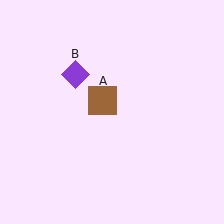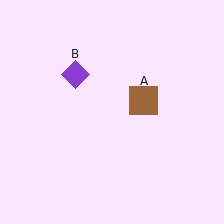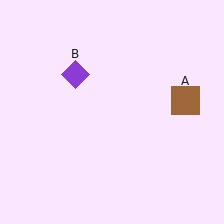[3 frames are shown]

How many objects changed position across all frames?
1 object changed position: brown square (object A).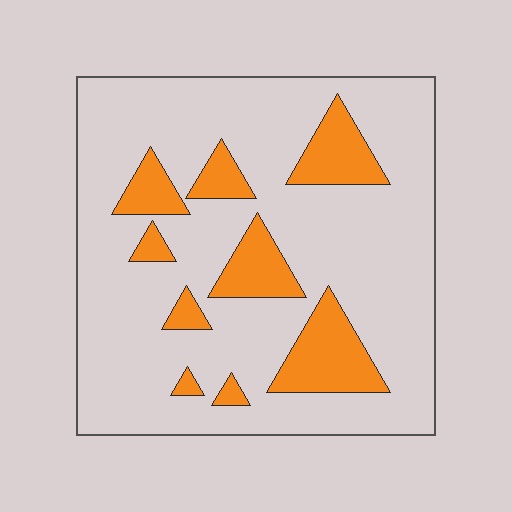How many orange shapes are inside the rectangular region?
9.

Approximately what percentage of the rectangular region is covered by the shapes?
Approximately 20%.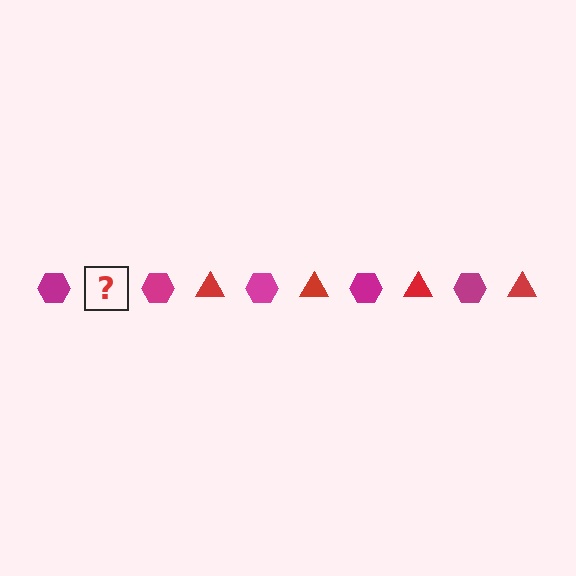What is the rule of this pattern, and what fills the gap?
The rule is that the pattern alternates between magenta hexagon and red triangle. The gap should be filled with a red triangle.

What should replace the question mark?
The question mark should be replaced with a red triangle.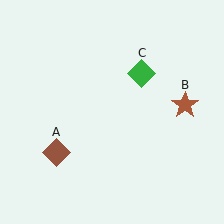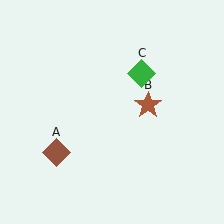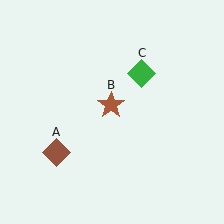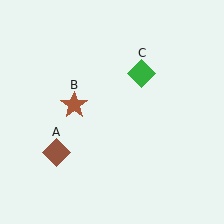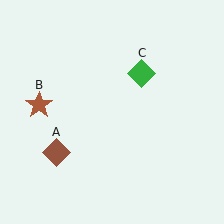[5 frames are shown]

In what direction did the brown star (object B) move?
The brown star (object B) moved left.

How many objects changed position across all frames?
1 object changed position: brown star (object B).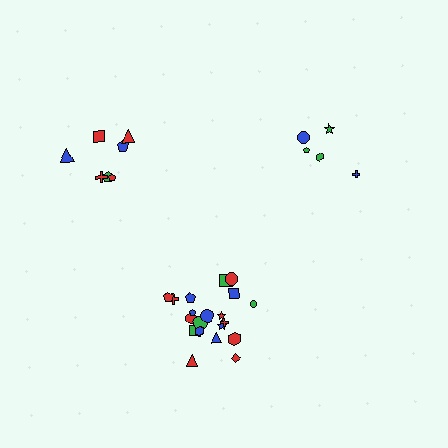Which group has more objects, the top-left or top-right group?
The top-left group.